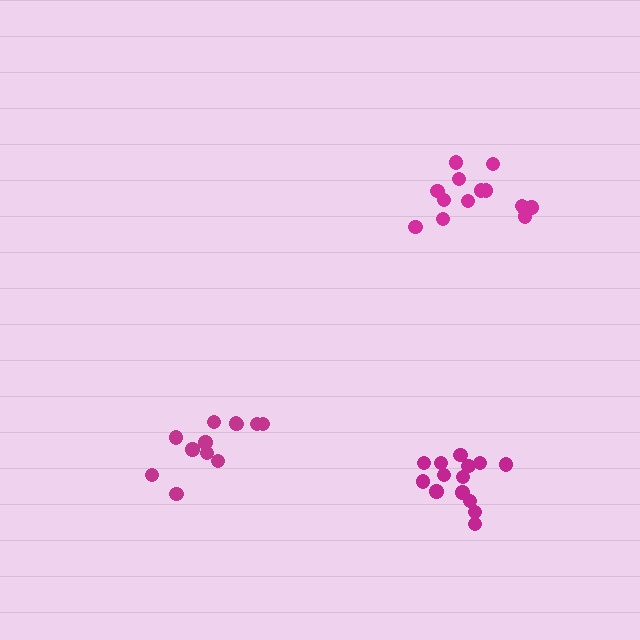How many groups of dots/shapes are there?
There are 3 groups.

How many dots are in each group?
Group 1: 12 dots, Group 2: 14 dots, Group 3: 14 dots (40 total).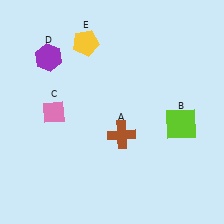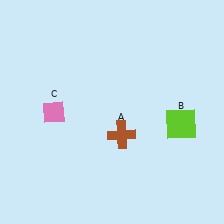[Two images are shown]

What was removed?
The purple hexagon (D), the yellow pentagon (E) were removed in Image 2.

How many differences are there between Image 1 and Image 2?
There are 2 differences between the two images.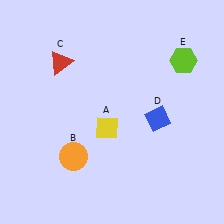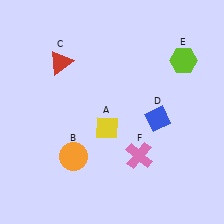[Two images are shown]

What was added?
A pink cross (F) was added in Image 2.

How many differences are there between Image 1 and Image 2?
There is 1 difference between the two images.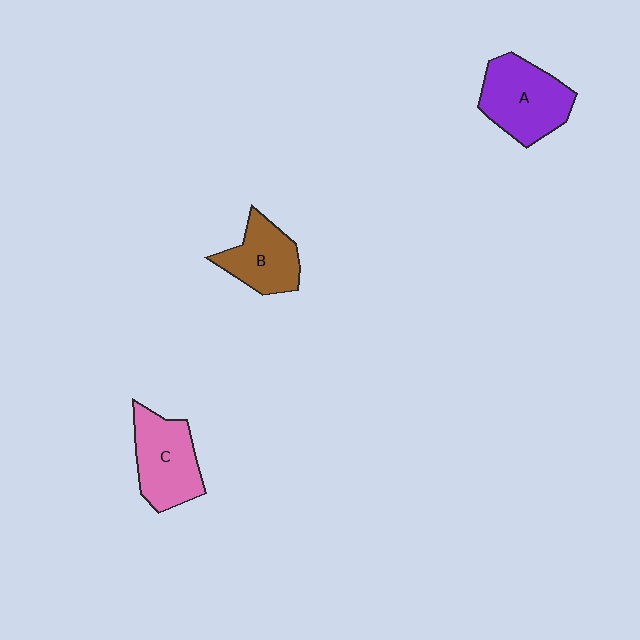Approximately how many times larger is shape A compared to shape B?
Approximately 1.3 times.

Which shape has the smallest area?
Shape B (brown).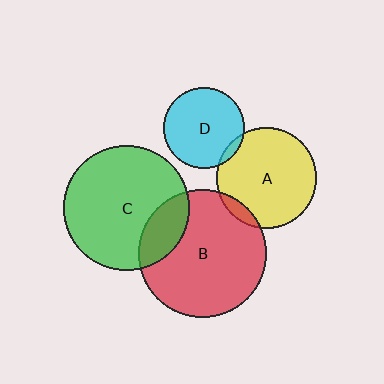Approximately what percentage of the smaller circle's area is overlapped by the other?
Approximately 10%.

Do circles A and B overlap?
Yes.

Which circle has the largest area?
Circle B (red).